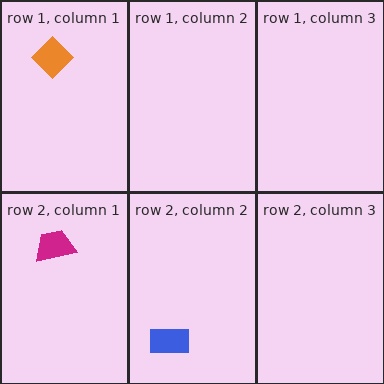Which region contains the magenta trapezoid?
The row 2, column 1 region.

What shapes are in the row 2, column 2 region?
The blue rectangle.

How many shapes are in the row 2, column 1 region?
1.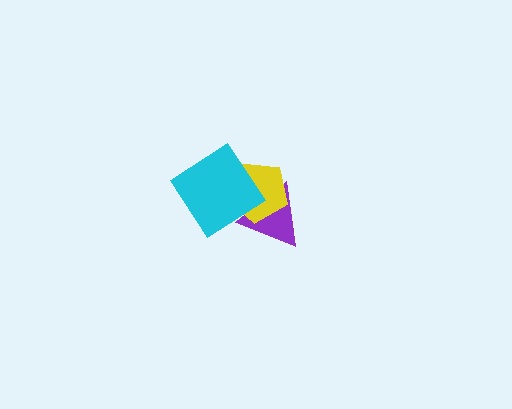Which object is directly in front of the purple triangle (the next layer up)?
The yellow pentagon is directly in front of the purple triangle.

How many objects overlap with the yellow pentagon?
2 objects overlap with the yellow pentagon.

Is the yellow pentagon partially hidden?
Yes, it is partially covered by another shape.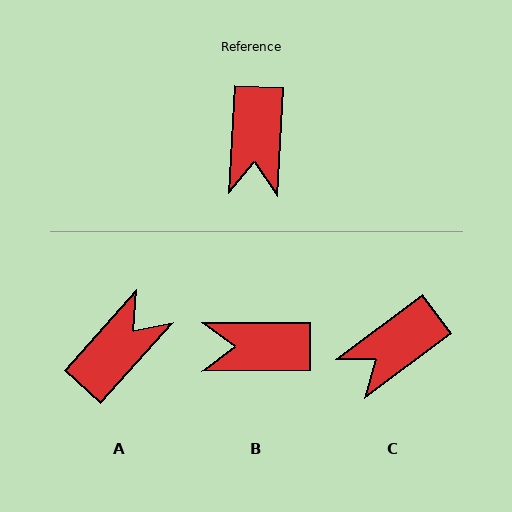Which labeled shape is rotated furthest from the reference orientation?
A, about 141 degrees away.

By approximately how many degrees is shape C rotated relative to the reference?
Approximately 50 degrees clockwise.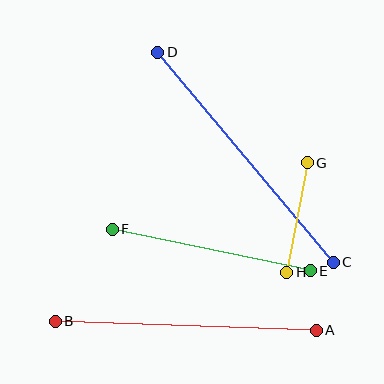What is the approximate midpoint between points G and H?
The midpoint is at approximately (297, 217) pixels.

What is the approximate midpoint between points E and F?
The midpoint is at approximately (211, 250) pixels.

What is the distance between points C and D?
The distance is approximately 274 pixels.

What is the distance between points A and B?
The distance is approximately 261 pixels.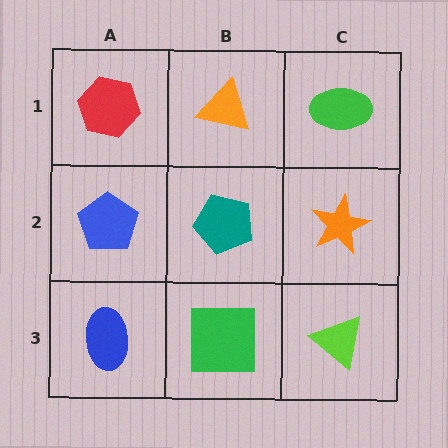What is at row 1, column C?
A green ellipse.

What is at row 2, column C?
An orange star.